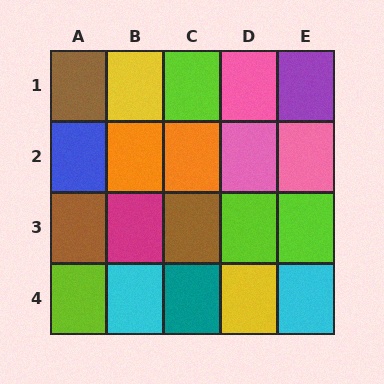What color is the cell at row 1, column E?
Purple.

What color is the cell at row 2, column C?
Orange.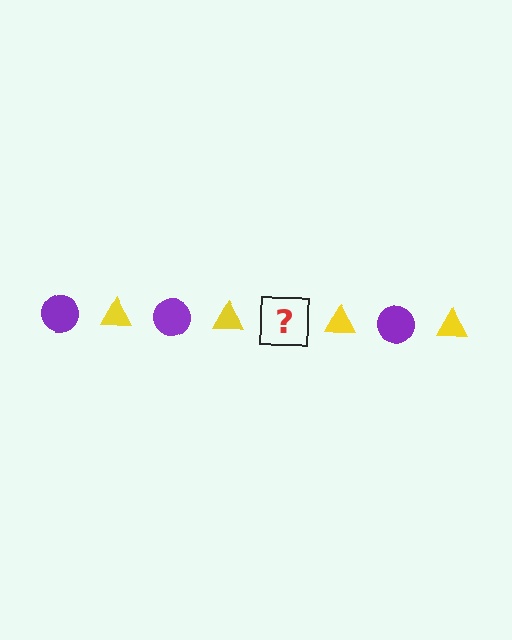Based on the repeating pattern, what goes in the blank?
The blank should be a purple circle.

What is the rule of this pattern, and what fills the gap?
The rule is that the pattern alternates between purple circle and yellow triangle. The gap should be filled with a purple circle.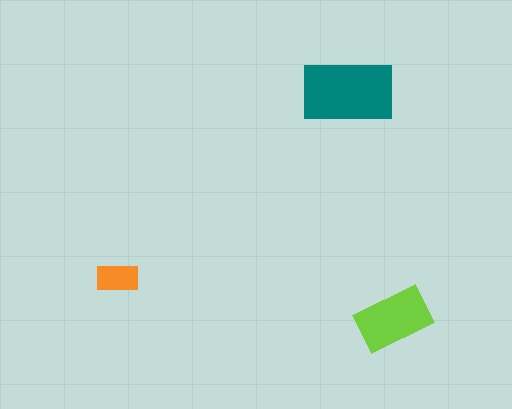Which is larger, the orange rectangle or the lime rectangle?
The lime one.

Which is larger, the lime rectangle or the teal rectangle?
The teal one.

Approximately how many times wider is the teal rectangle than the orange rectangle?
About 2 times wider.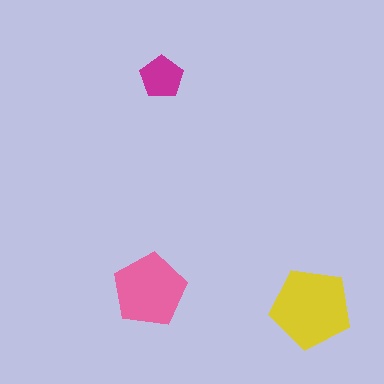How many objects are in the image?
There are 3 objects in the image.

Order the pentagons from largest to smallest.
the yellow one, the pink one, the magenta one.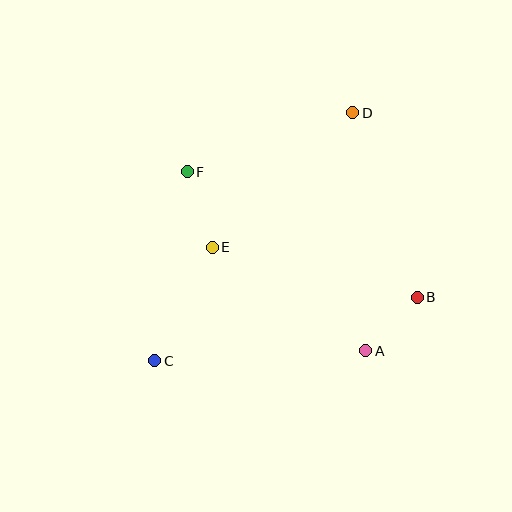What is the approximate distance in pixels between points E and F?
The distance between E and F is approximately 80 pixels.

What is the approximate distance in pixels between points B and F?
The distance between B and F is approximately 262 pixels.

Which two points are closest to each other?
Points A and B are closest to each other.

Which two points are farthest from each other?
Points C and D are farthest from each other.